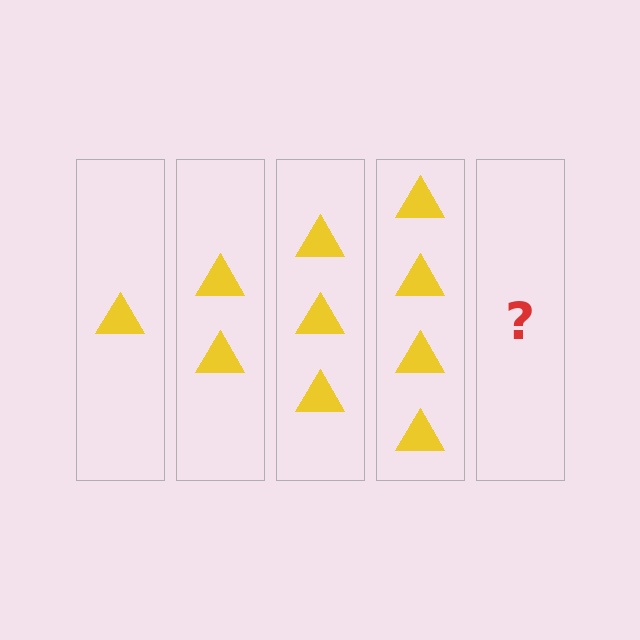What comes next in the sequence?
The next element should be 5 triangles.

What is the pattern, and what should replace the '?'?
The pattern is that each step adds one more triangle. The '?' should be 5 triangles.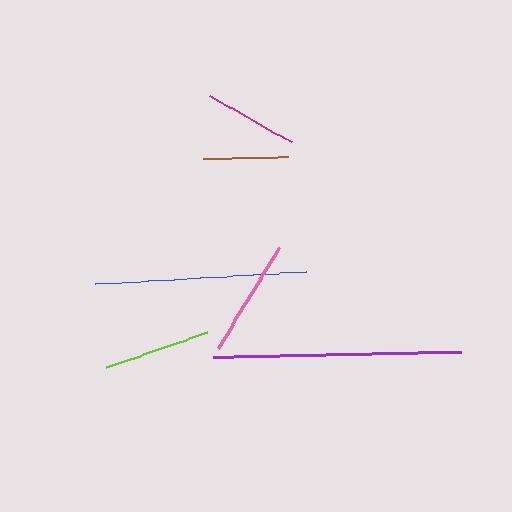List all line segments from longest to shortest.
From longest to shortest: purple, blue, pink, lime, magenta, brown.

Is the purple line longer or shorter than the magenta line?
The purple line is longer than the magenta line.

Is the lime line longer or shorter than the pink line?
The pink line is longer than the lime line.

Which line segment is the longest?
The purple line is the longest at approximately 248 pixels.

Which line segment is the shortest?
The brown line is the shortest at approximately 84 pixels.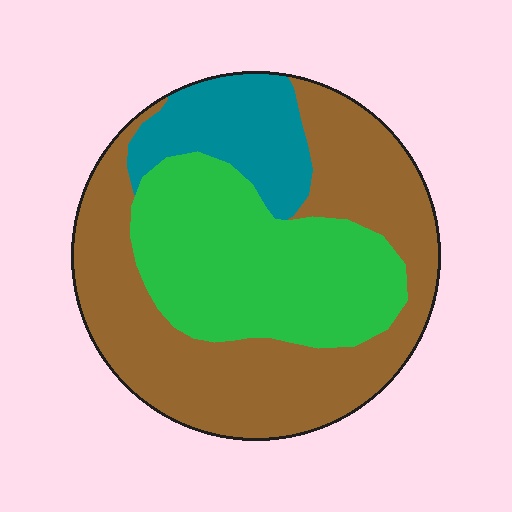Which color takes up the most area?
Brown, at roughly 50%.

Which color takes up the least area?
Teal, at roughly 15%.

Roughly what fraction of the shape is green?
Green covers roughly 35% of the shape.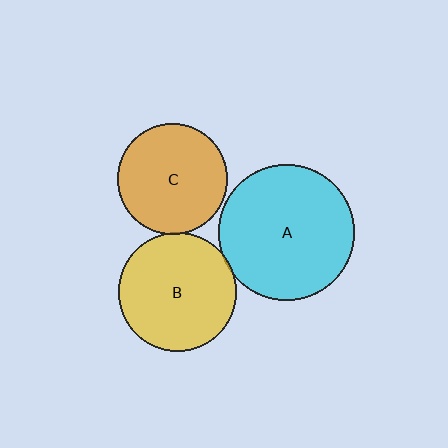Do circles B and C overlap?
Yes.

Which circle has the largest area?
Circle A (cyan).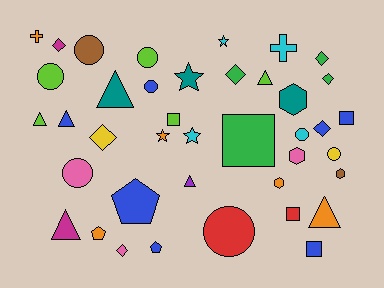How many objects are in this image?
There are 40 objects.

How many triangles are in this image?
There are 7 triangles.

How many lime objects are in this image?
There are 5 lime objects.